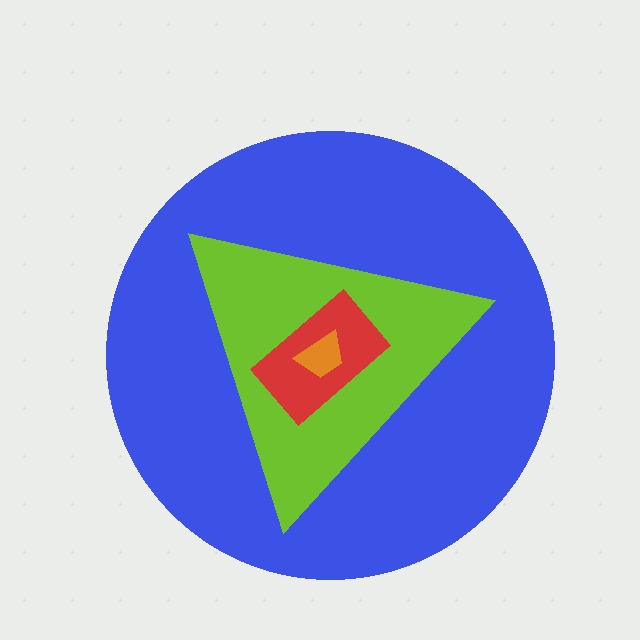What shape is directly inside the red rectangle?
The orange trapezoid.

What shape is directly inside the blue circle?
The lime triangle.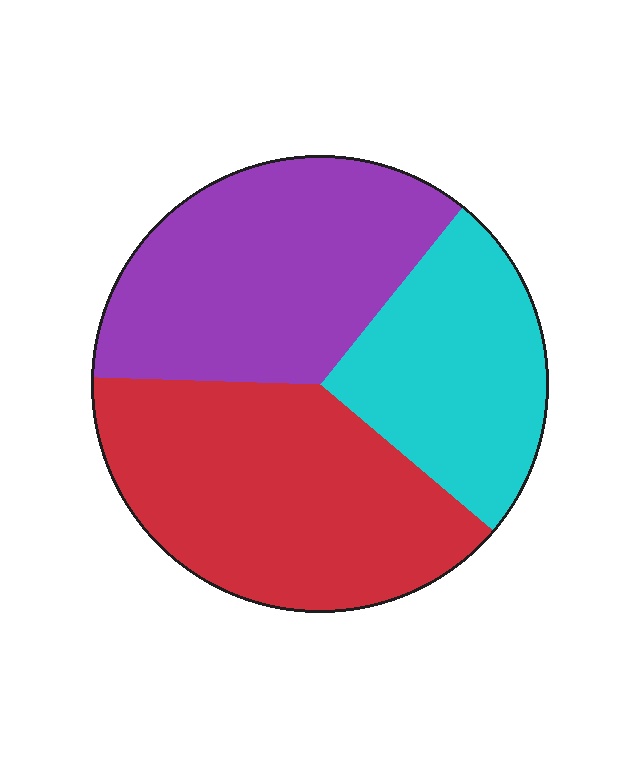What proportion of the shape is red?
Red takes up about two fifths (2/5) of the shape.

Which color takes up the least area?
Cyan, at roughly 25%.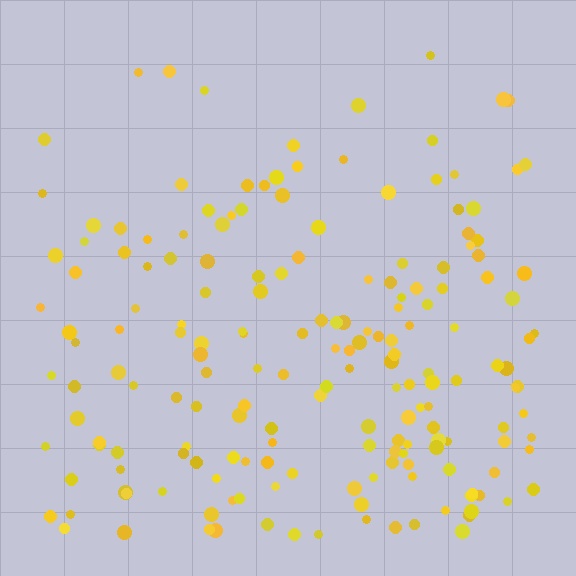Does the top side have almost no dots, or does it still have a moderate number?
Still a moderate number, just noticeably fewer than the bottom.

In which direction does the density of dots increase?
From top to bottom, with the bottom side densest.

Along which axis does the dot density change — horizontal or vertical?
Vertical.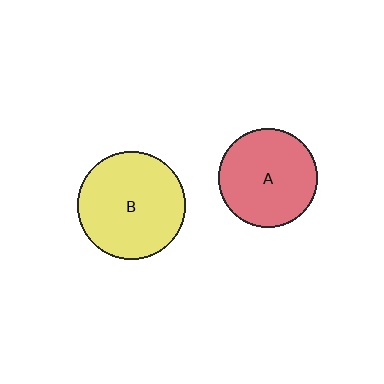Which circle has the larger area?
Circle B (yellow).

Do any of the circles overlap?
No, none of the circles overlap.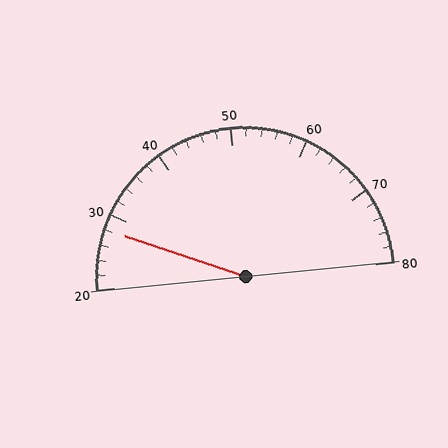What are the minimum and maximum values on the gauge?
The gauge ranges from 20 to 80.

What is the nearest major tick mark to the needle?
The nearest major tick mark is 30.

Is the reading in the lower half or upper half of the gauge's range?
The reading is in the lower half of the range (20 to 80).